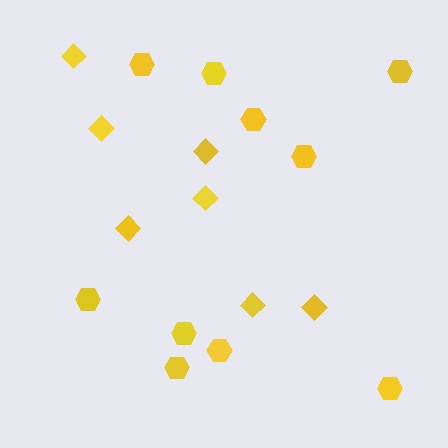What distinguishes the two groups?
There are 2 groups: one group of hexagons (10) and one group of diamonds (7).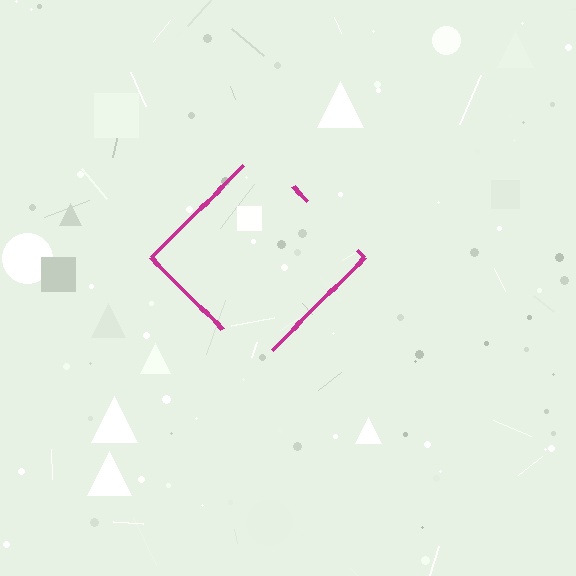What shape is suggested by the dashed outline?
The dashed outline suggests a diamond.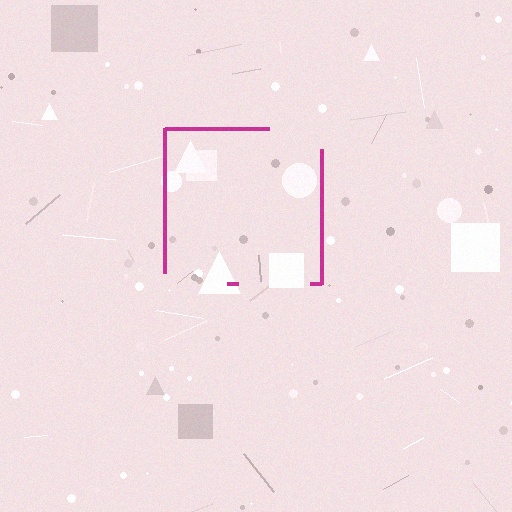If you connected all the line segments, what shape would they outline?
They would outline a square.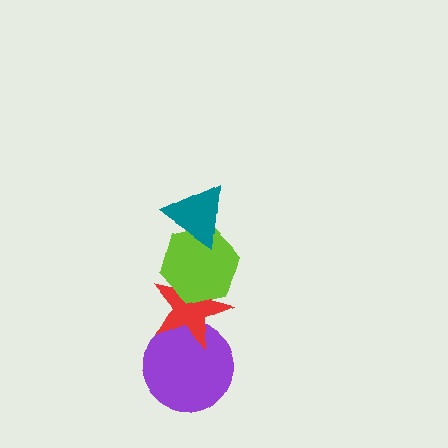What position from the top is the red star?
The red star is 3rd from the top.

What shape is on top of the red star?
The lime hexagon is on top of the red star.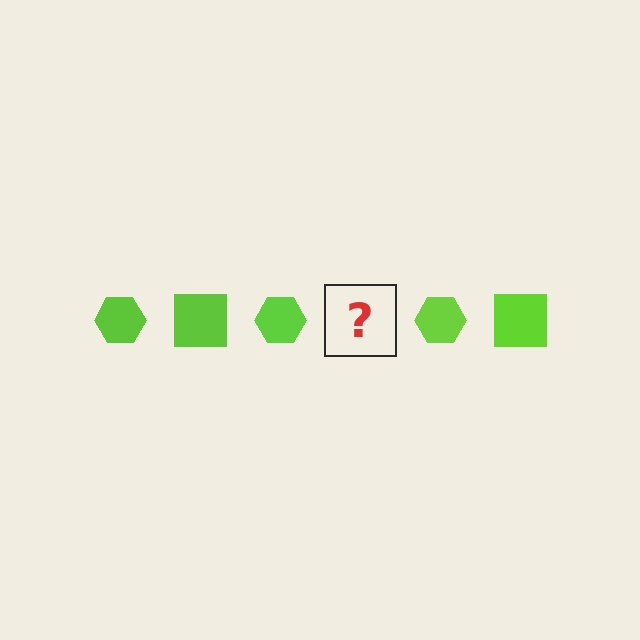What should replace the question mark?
The question mark should be replaced with a lime square.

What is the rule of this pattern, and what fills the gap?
The rule is that the pattern cycles through hexagon, square shapes in lime. The gap should be filled with a lime square.